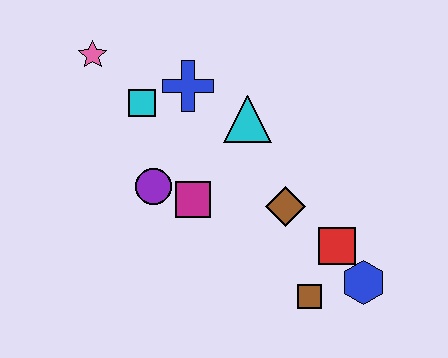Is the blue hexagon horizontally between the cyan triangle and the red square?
No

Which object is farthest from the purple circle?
The blue hexagon is farthest from the purple circle.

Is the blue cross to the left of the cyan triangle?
Yes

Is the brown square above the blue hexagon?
No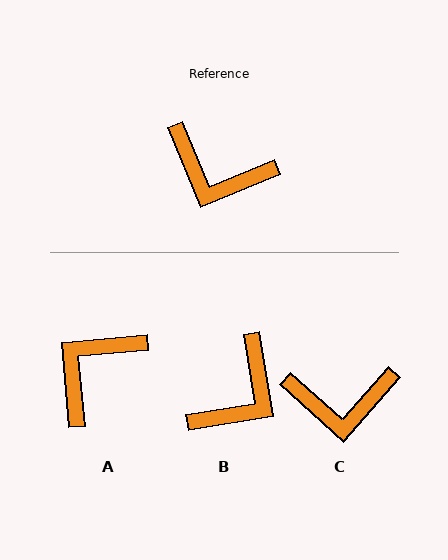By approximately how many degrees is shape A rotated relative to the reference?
Approximately 107 degrees clockwise.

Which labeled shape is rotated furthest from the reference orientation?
A, about 107 degrees away.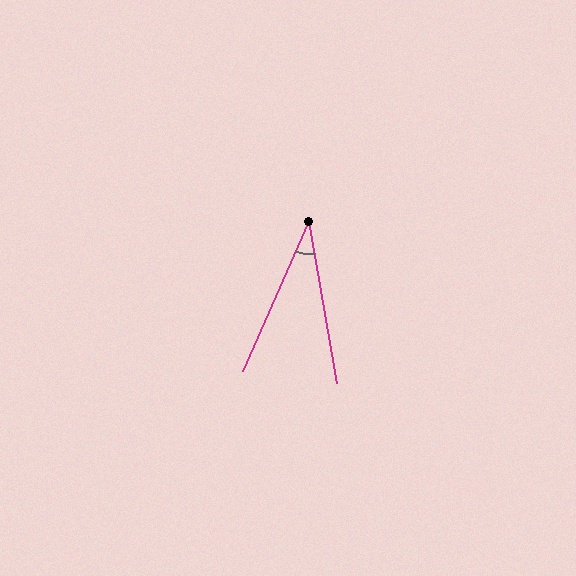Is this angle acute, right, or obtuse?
It is acute.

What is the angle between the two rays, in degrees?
Approximately 33 degrees.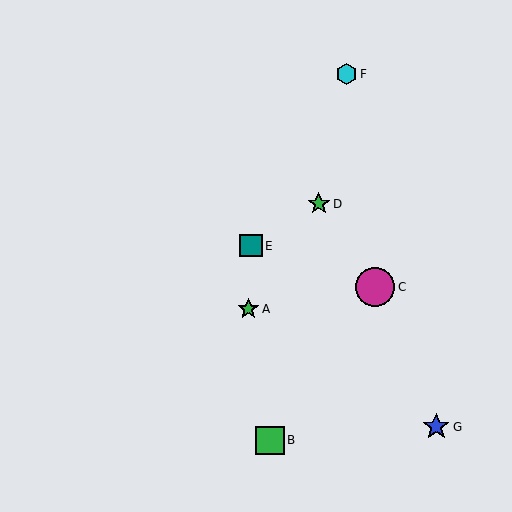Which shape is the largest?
The magenta circle (labeled C) is the largest.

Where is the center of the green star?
The center of the green star is at (319, 204).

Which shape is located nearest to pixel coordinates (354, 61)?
The cyan hexagon (labeled F) at (347, 74) is nearest to that location.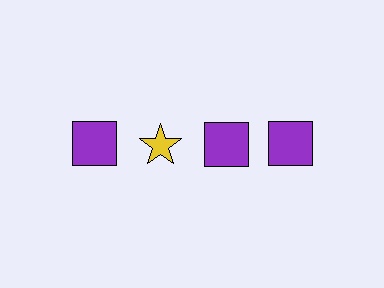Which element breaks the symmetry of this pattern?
The yellow star in the top row, second from left column breaks the symmetry. All other shapes are purple squares.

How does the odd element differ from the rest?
It differs in both color (yellow instead of purple) and shape (star instead of square).